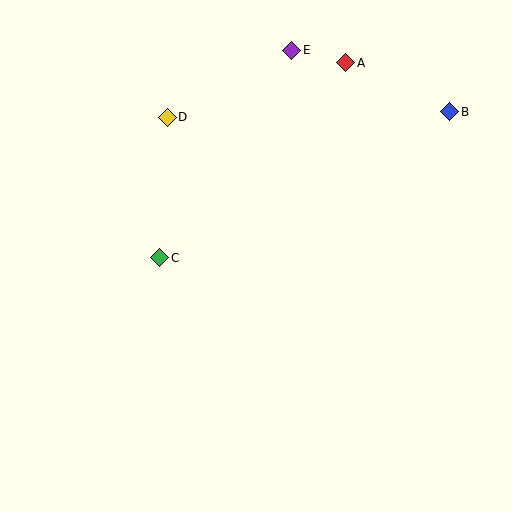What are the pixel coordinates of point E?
Point E is at (292, 50).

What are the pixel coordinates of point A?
Point A is at (346, 63).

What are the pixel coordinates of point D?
Point D is at (167, 118).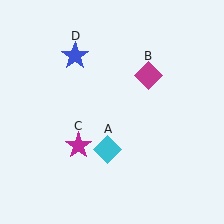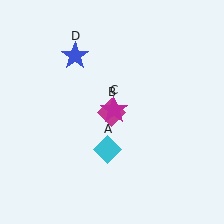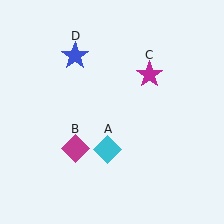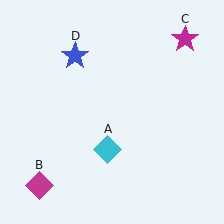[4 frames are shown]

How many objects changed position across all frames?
2 objects changed position: magenta diamond (object B), magenta star (object C).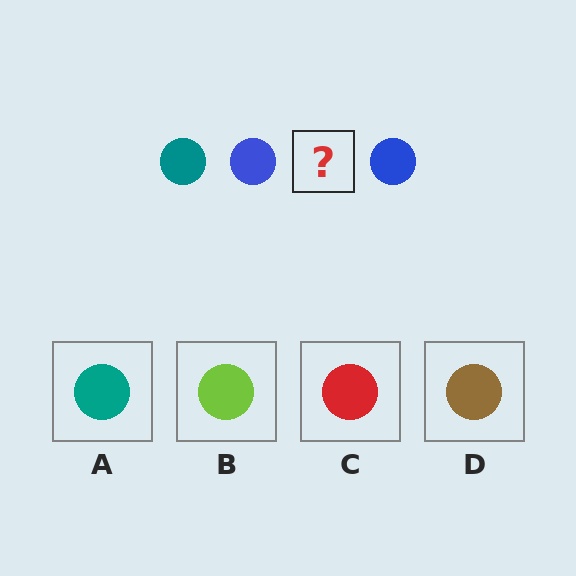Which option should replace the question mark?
Option A.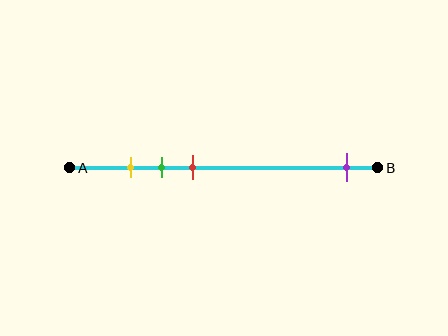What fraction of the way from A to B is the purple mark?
The purple mark is approximately 90% (0.9) of the way from A to B.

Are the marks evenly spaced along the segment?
No, the marks are not evenly spaced.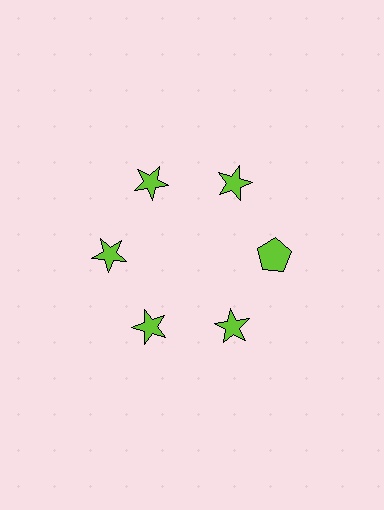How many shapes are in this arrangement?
There are 6 shapes arranged in a ring pattern.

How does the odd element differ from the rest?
It has a different shape: pentagon instead of star.